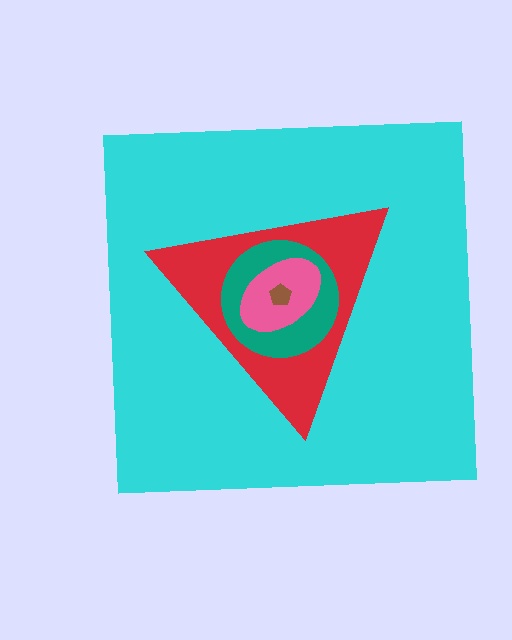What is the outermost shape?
The cyan square.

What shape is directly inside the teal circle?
The pink ellipse.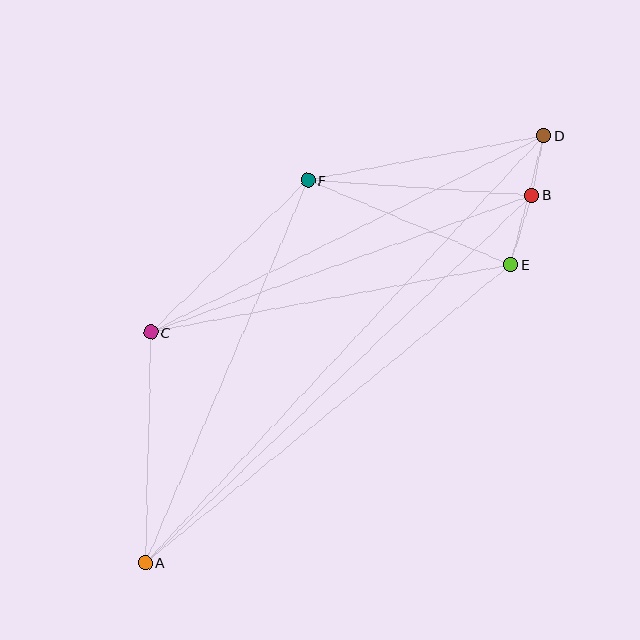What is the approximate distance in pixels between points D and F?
The distance between D and F is approximately 241 pixels.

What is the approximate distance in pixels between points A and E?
The distance between A and E is approximately 472 pixels.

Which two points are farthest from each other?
Points A and D are farthest from each other.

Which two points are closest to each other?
Points B and D are closest to each other.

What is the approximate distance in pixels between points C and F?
The distance between C and F is approximately 218 pixels.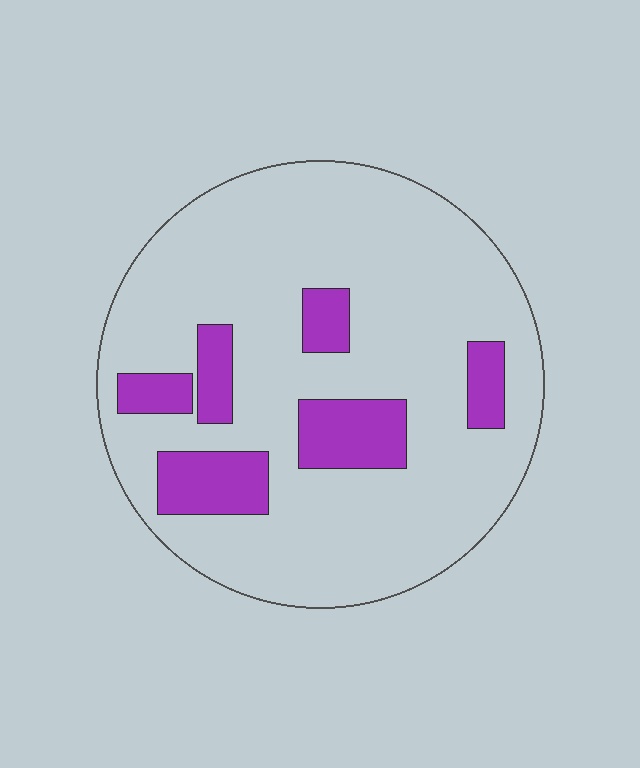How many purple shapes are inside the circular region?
6.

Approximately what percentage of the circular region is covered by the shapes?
Approximately 20%.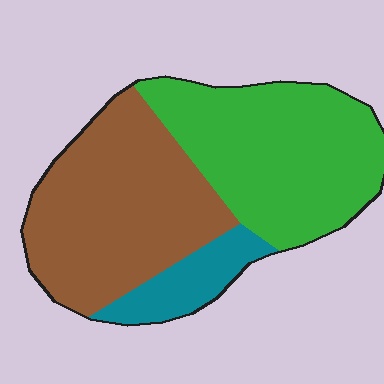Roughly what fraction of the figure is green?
Green takes up about two fifths (2/5) of the figure.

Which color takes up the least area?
Teal, at roughly 10%.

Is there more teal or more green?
Green.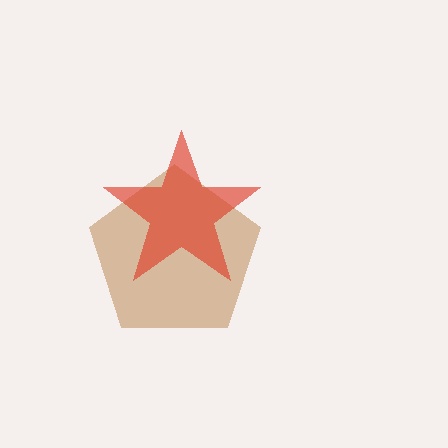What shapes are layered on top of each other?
The layered shapes are: a brown pentagon, a red star.